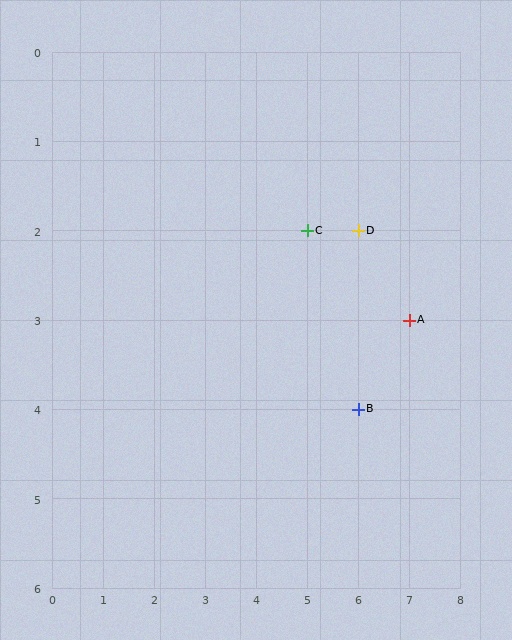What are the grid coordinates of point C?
Point C is at grid coordinates (5, 2).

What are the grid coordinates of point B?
Point B is at grid coordinates (6, 4).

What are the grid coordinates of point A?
Point A is at grid coordinates (7, 3).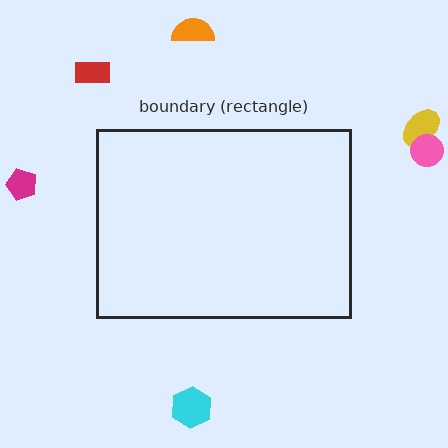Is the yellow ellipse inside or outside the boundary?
Outside.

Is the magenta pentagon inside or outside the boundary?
Outside.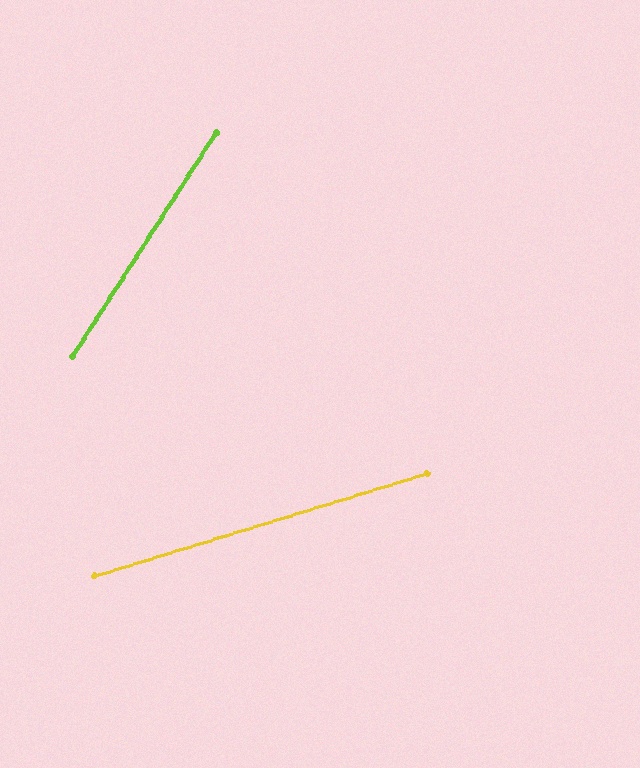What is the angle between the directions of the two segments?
Approximately 40 degrees.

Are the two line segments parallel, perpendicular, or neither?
Neither parallel nor perpendicular — they differ by about 40°.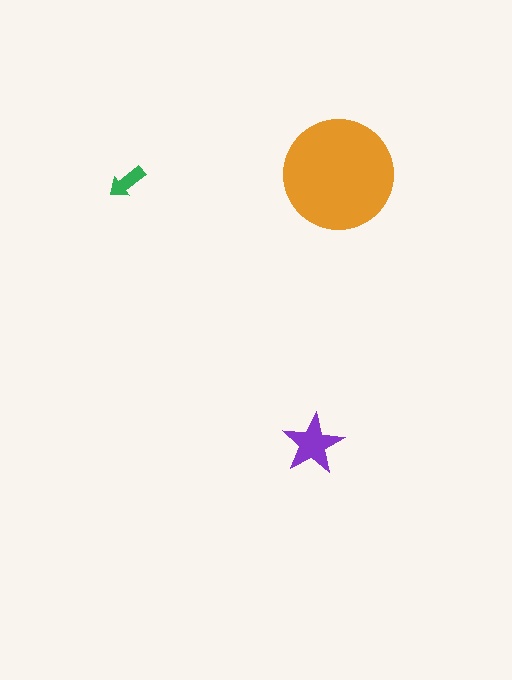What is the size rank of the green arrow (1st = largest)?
3rd.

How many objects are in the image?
There are 3 objects in the image.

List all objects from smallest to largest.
The green arrow, the purple star, the orange circle.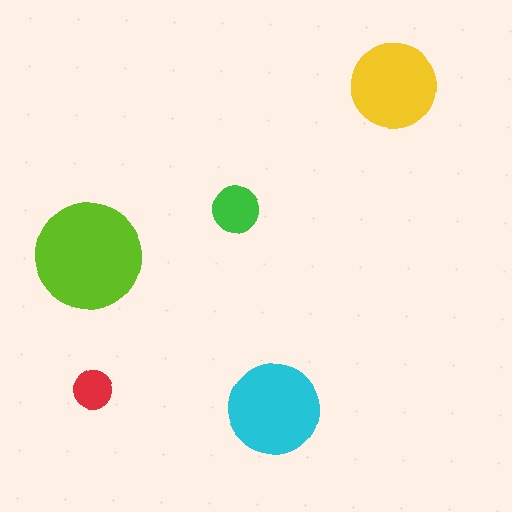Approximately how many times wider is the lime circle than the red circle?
About 2.5 times wider.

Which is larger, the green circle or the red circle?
The green one.